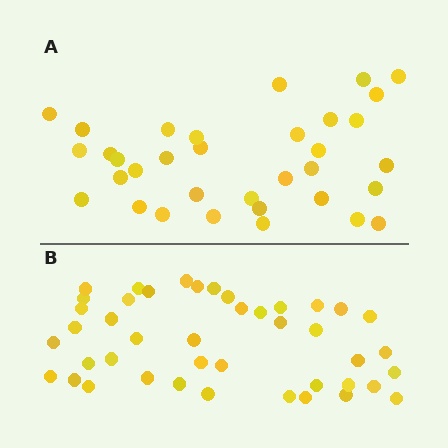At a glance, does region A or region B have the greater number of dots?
Region B (the bottom region) has more dots.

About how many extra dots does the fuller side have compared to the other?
Region B has roughly 8 or so more dots than region A.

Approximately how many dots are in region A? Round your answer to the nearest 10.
About 30 dots. (The exact count is 34, which rounds to 30.)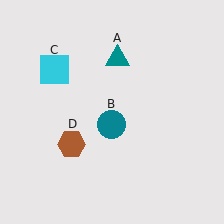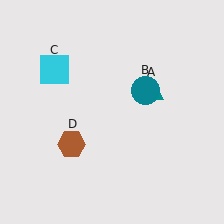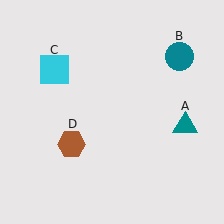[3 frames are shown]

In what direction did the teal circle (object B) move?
The teal circle (object B) moved up and to the right.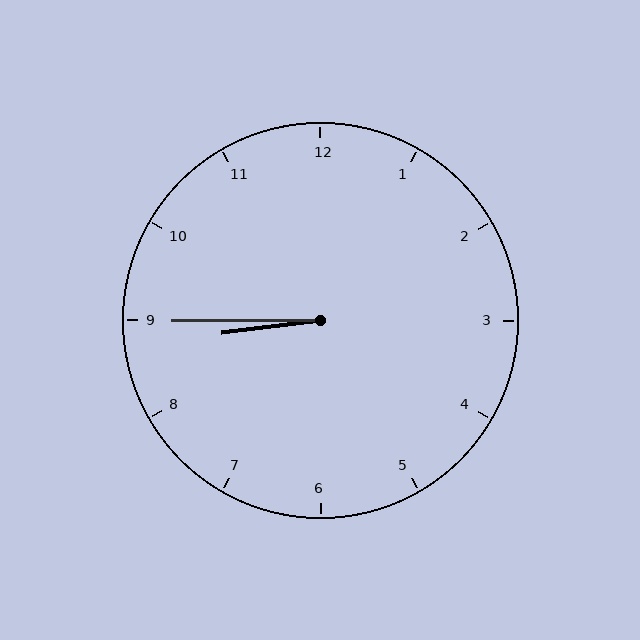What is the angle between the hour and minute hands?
Approximately 8 degrees.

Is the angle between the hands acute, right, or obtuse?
It is acute.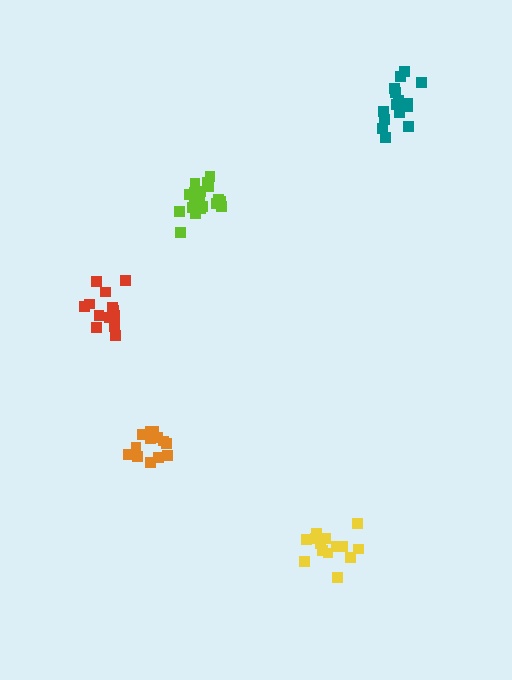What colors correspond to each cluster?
The clusters are colored: orange, red, yellow, lime, teal.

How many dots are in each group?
Group 1: 13 dots, Group 2: 15 dots, Group 3: 14 dots, Group 4: 19 dots, Group 5: 15 dots (76 total).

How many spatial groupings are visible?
There are 5 spatial groupings.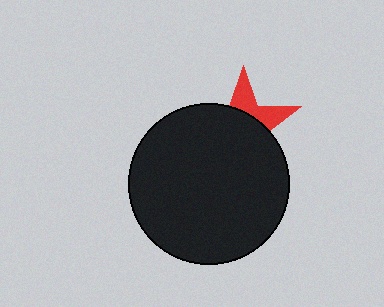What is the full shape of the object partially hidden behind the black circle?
The partially hidden object is a red star.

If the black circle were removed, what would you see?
You would see the complete red star.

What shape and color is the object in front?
The object in front is a black circle.